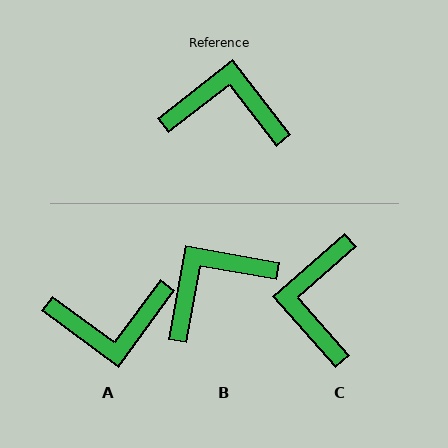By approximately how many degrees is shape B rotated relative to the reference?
Approximately 42 degrees counter-clockwise.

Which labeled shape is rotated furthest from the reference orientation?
A, about 164 degrees away.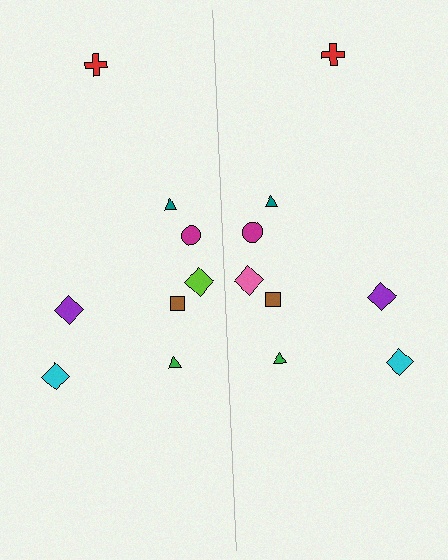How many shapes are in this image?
There are 16 shapes in this image.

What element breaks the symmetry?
The pink diamond on the right side breaks the symmetry — its mirror counterpart is lime.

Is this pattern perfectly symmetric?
No, the pattern is not perfectly symmetric. The pink diamond on the right side breaks the symmetry — its mirror counterpart is lime.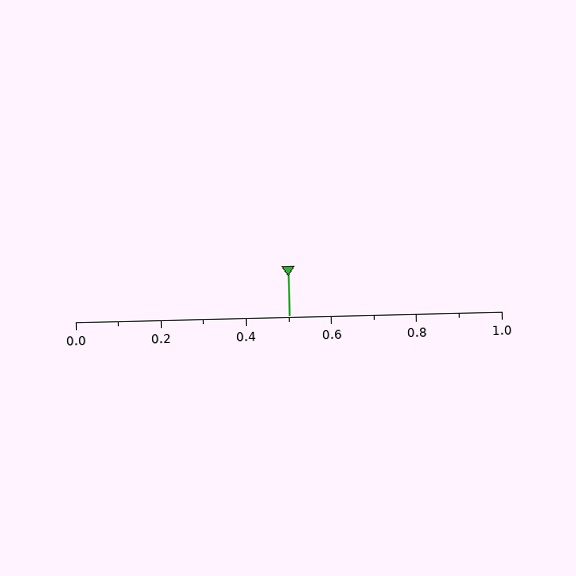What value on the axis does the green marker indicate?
The marker indicates approximately 0.5.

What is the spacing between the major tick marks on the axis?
The major ticks are spaced 0.2 apart.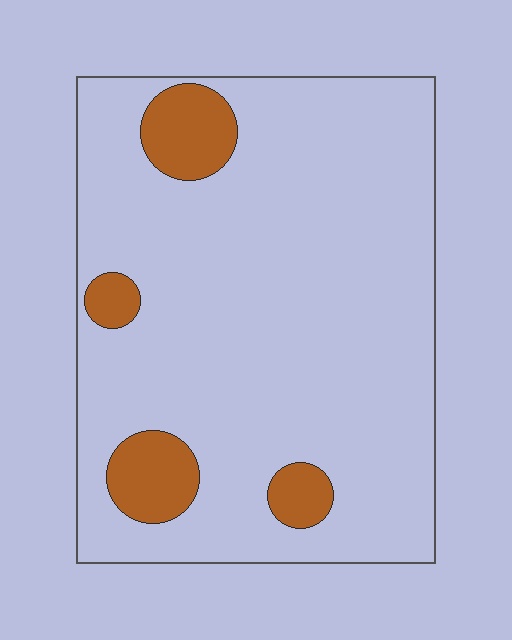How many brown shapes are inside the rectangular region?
4.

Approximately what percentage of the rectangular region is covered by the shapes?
Approximately 10%.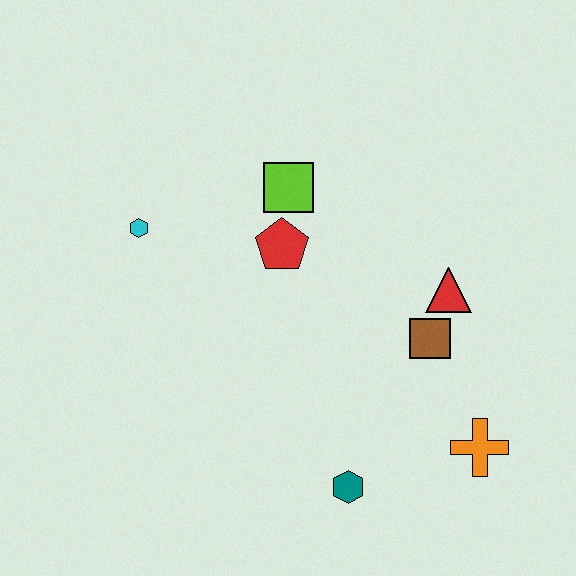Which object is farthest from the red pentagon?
The orange cross is farthest from the red pentagon.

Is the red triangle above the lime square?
No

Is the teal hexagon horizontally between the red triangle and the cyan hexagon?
Yes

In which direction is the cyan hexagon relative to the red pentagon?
The cyan hexagon is to the left of the red pentagon.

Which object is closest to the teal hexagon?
The orange cross is closest to the teal hexagon.